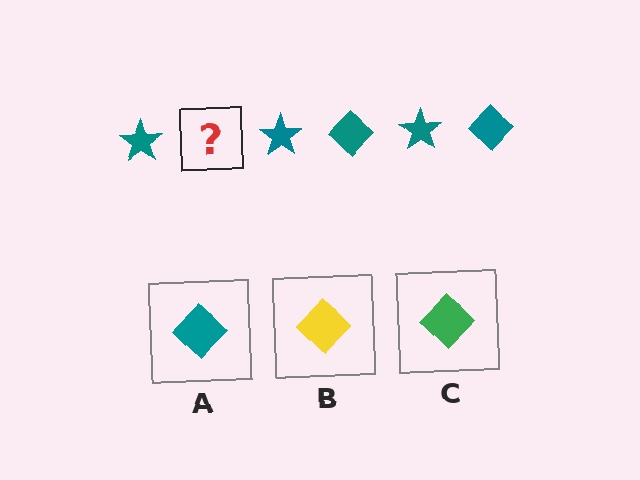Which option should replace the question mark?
Option A.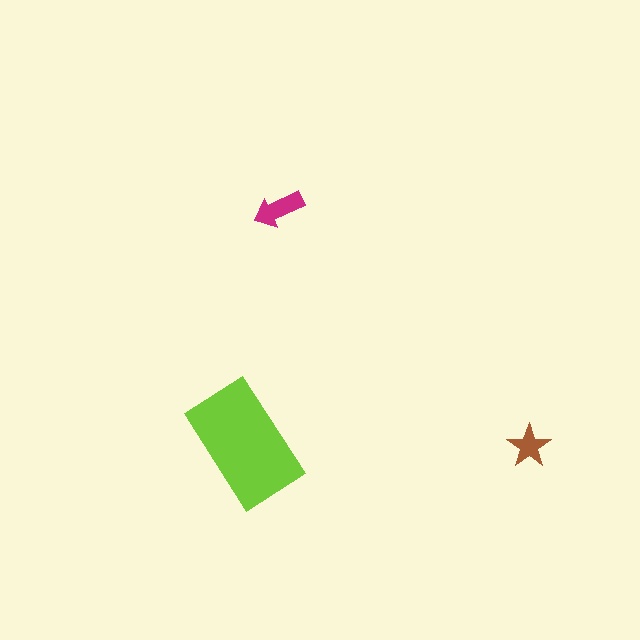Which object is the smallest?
The brown star.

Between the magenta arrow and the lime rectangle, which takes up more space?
The lime rectangle.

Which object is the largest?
The lime rectangle.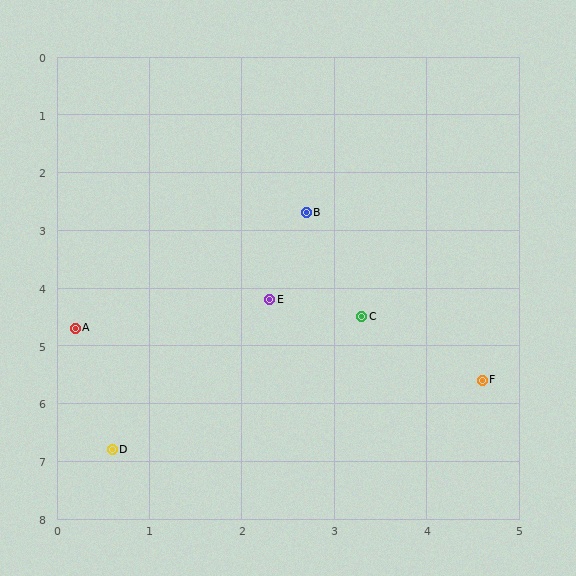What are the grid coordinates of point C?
Point C is at approximately (3.3, 4.5).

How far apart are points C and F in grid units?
Points C and F are about 1.7 grid units apart.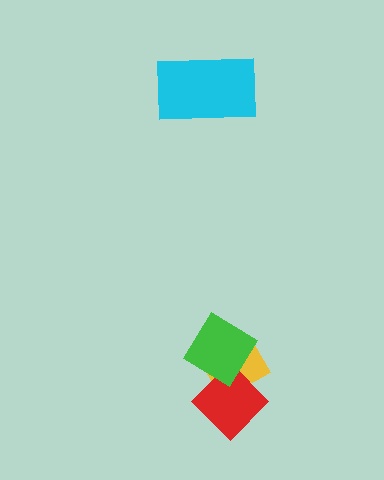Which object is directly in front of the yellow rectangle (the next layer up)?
The red diamond is directly in front of the yellow rectangle.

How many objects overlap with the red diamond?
2 objects overlap with the red diamond.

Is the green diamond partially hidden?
No, no other shape covers it.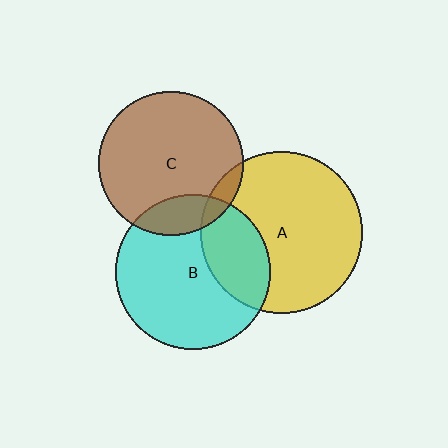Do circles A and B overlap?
Yes.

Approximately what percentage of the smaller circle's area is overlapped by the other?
Approximately 30%.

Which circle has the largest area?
Circle A (yellow).